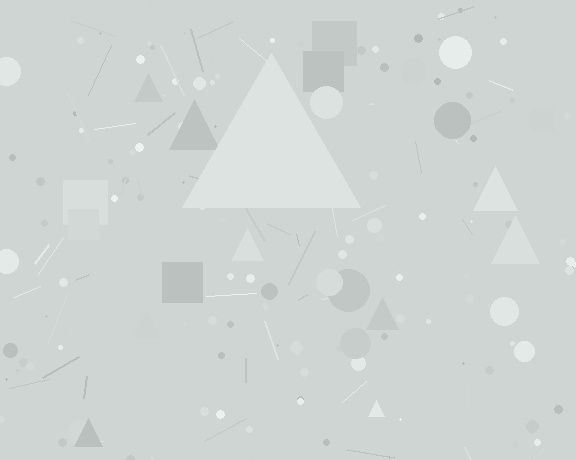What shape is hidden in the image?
A triangle is hidden in the image.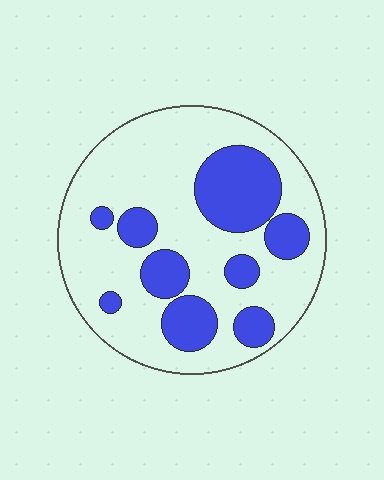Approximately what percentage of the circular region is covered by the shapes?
Approximately 30%.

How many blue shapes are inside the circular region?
9.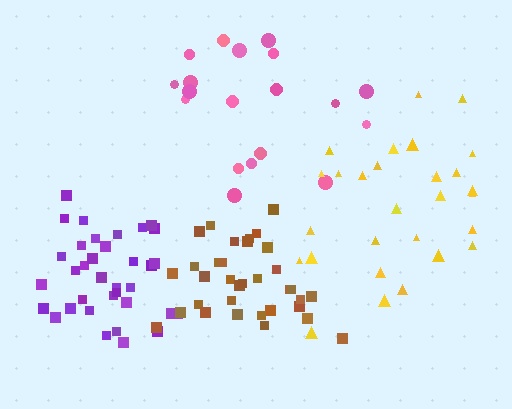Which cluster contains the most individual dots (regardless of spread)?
Purple (35).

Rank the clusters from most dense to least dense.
purple, brown, yellow, pink.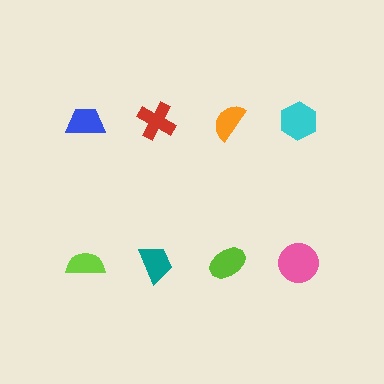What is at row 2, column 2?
A teal trapezoid.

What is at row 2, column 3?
A lime ellipse.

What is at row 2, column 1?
A lime semicircle.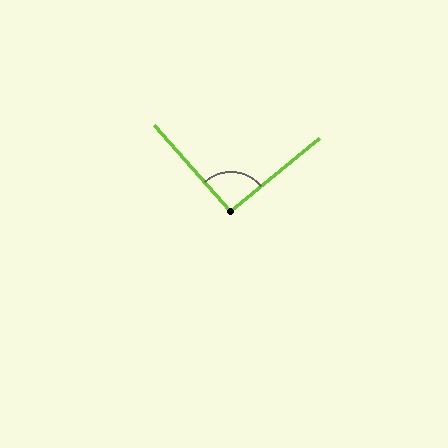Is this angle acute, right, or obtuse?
It is approximately a right angle.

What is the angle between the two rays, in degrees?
Approximately 92 degrees.